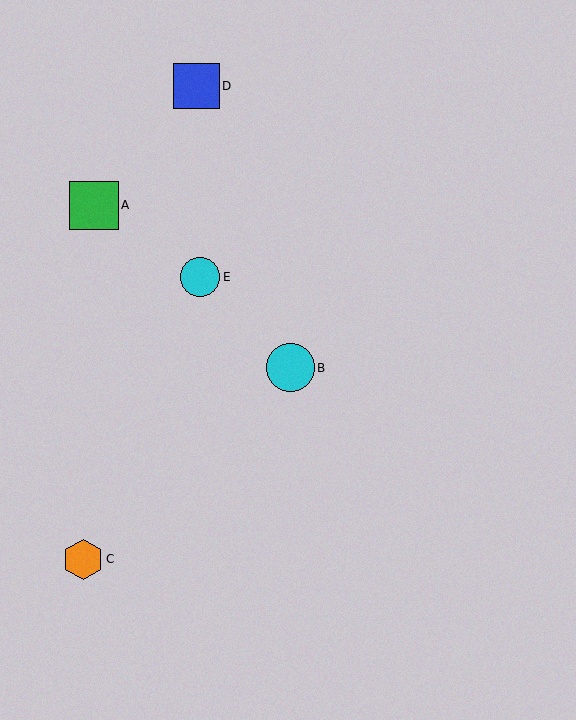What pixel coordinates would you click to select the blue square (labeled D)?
Click at (196, 86) to select the blue square D.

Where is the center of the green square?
The center of the green square is at (94, 205).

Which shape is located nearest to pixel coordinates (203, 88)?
The blue square (labeled D) at (196, 86) is nearest to that location.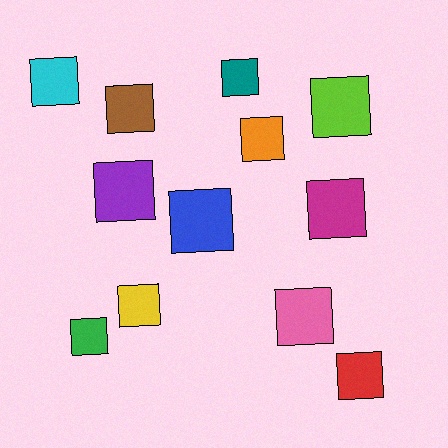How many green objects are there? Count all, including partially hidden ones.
There is 1 green object.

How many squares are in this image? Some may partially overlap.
There are 12 squares.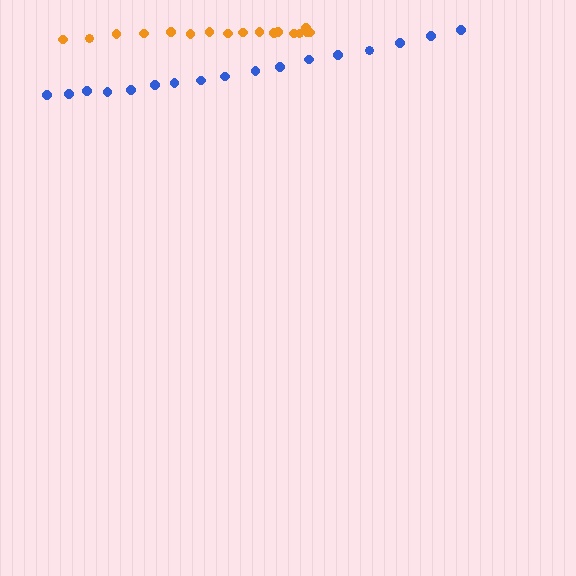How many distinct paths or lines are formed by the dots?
There are 2 distinct paths.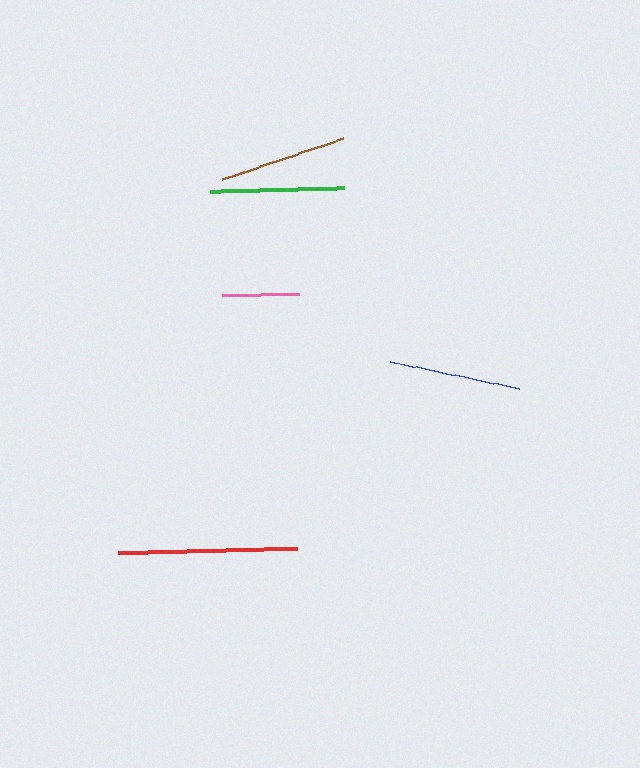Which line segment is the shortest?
The pink line is the shortest at approximately 77 pixels.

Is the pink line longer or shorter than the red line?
The red line is longer than the pink line.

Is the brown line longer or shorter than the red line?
The red line is longer than the brown line.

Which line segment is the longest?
The red line is the longest at approximately 179 pixels.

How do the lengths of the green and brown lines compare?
The green and brown lines are approximately the same length.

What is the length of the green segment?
The green segment is approximately 133 pixels long.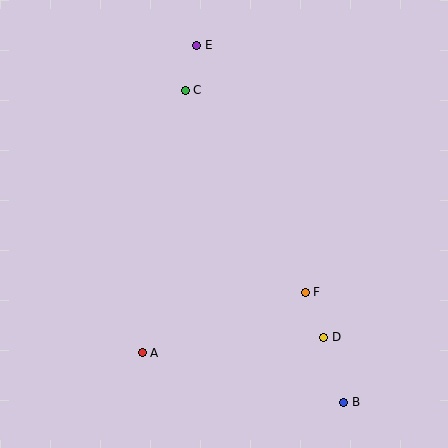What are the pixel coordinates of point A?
Point A is at (142, 353).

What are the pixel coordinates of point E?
Point E is at (197, 45).